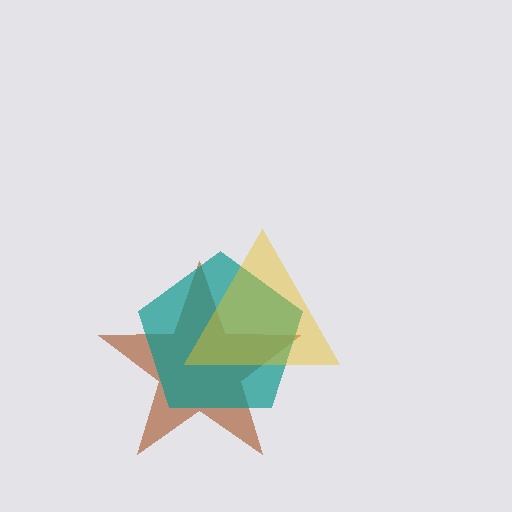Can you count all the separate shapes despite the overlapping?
Yes, there are 3 separate shapes.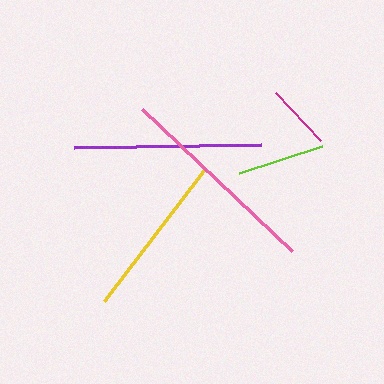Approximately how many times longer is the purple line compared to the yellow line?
The purple line is approximately 1.1 times the length of the yellow line.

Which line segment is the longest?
The pink line is the longest at approximately 207 pixels.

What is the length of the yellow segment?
The yellow segment is approximately 165 pixels long.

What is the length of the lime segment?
The lime segment is approximately 86 pixels long.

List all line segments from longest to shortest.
From longest to shortest: pink, purple, yellow, lime, magenta.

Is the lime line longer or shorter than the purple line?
The purple line is longer than the lime line.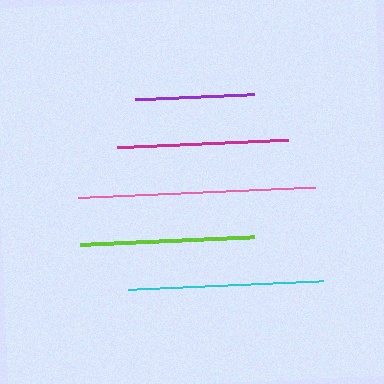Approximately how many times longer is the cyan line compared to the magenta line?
The cyan line is approximately 1.1 times the length of the magenta line.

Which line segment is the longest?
The pink line is the longest at approximately 237 pixels.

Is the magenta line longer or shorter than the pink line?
The pink line is longer than the magenta line.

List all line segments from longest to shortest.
From longest to shortest: pink, cyan, lime, magenta, purple.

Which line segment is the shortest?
The purple line is the shortest at approximately 119 pixels.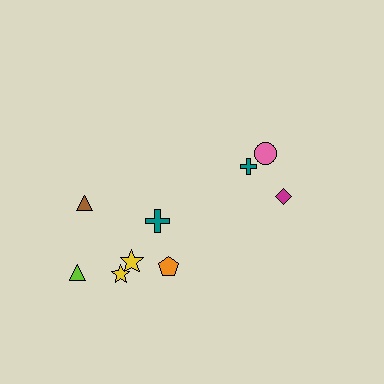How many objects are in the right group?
There are 3 objects.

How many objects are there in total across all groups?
There are 9 objects.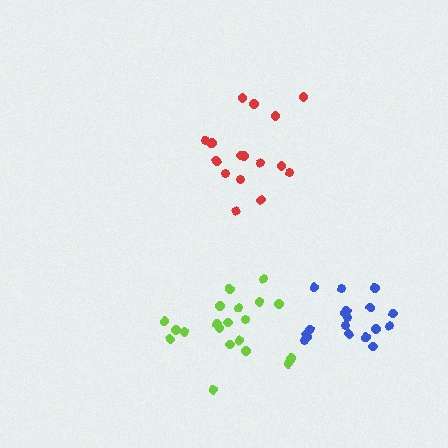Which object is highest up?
The red cluster is topmost.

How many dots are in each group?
Group 1: 16 dots, Group 2: 20 dots, Group 3: 18 dots (54 total).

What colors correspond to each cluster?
The clusters are colored: red, lime, blue.